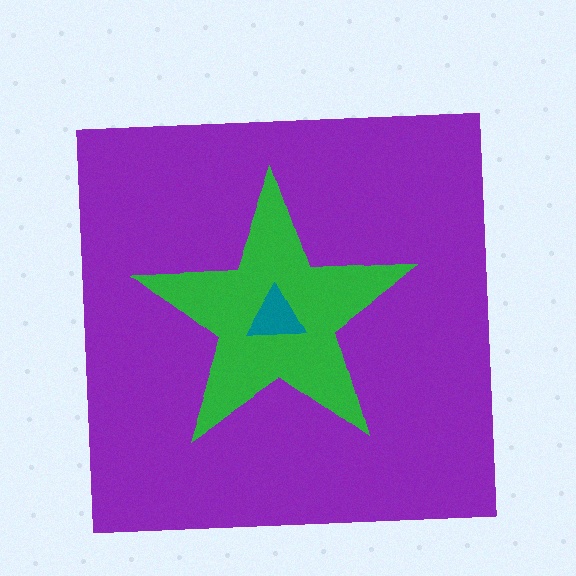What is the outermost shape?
The purple square.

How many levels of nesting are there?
3.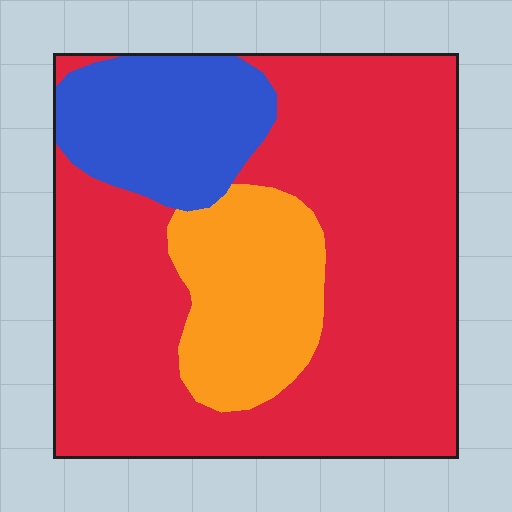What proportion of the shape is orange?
Orange covers roughly 15% of the shape.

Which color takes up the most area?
Red, at roughly 65%.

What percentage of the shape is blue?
Blue covers 17% of the shape.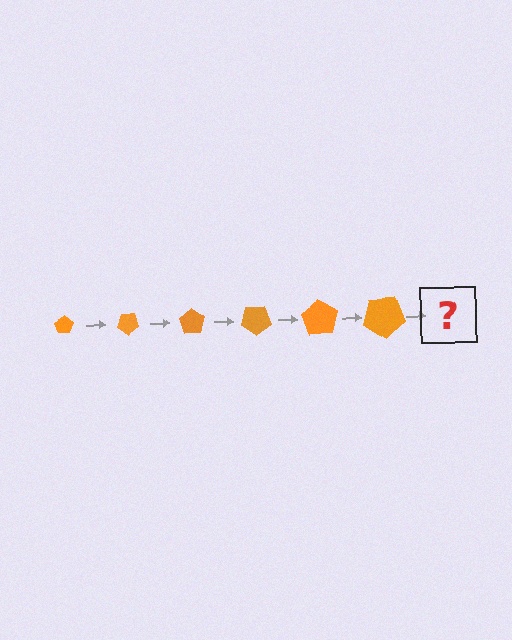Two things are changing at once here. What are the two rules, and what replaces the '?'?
The two rules are that the pentagon grows larger each step and it rotates 35 degrees each step. The '?' should be a pentagon, larger than the previous one and rotated 210 degrees from the start.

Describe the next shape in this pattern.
It should be a pentagon, larger than the previous one and rotated 210 degrees from the start.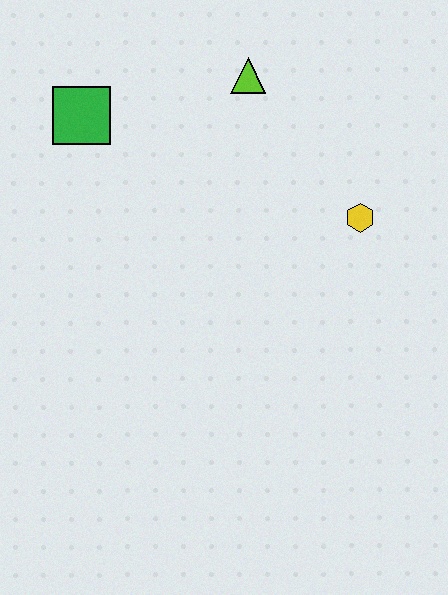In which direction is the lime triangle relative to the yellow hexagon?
The lime triangle is above the yellow hexagon.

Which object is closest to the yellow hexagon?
The lime triangle is closest to the yellow hexagon.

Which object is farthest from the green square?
The yellow hexagon is farthest from the green square.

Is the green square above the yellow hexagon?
Yes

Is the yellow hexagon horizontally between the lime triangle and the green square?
No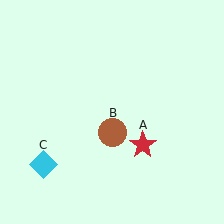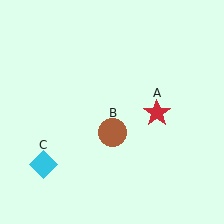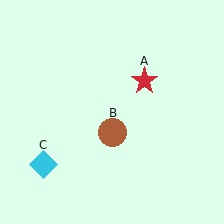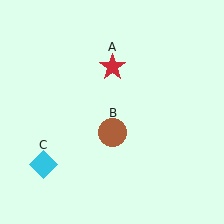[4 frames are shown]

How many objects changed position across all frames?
1 object changed position: red star (object A).